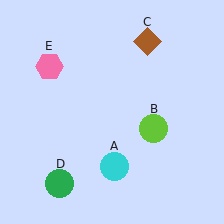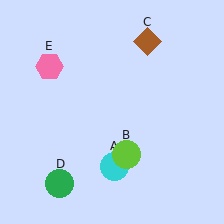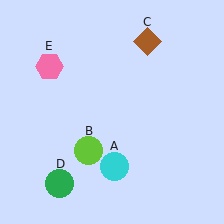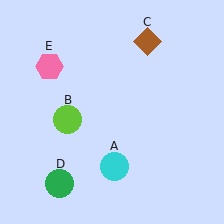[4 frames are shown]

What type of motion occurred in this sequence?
The lime circle (object B) rotated clockwise around the center of the scene.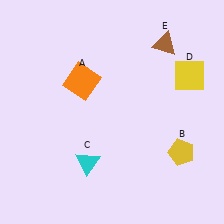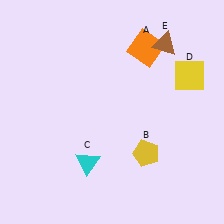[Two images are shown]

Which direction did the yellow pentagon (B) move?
The yellow pentagon (B) moved left.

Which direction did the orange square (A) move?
The orange square (A) moved right.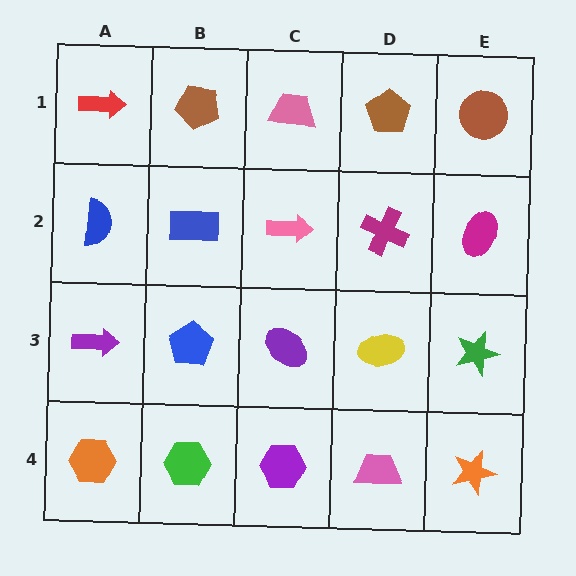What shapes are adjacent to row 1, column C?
A pink arrow (row 2, column C), a brown pentagon (row 1, column B), a brown pentagon (row 1, column D).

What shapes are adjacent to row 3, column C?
A pink arrow (row 2, column C), a purple hexagon (row 4, column C), a blue pentagon (row 3, column B), a yellow ellipse (row 3, column D).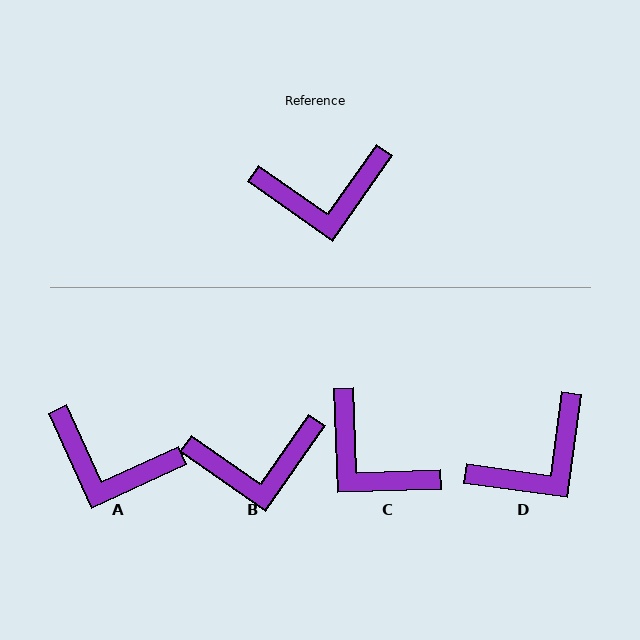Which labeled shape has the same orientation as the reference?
B.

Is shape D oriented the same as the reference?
No, it is off by about 27 degrees.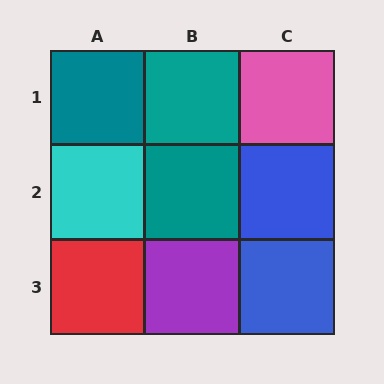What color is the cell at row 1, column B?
Teal.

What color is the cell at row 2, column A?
Cyan.